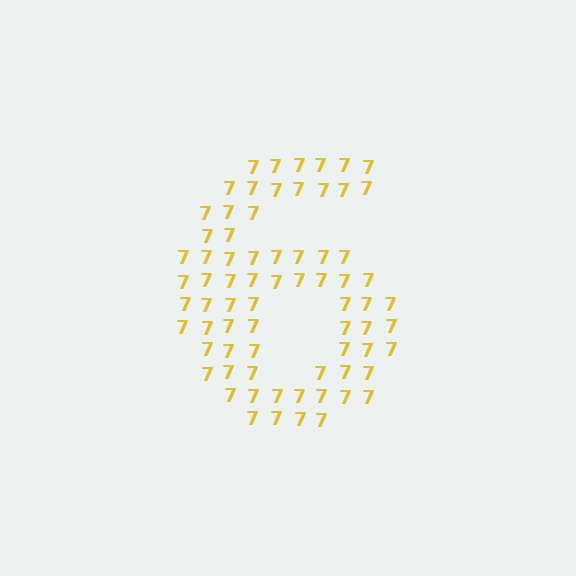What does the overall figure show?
The overall figure shows the digit 6.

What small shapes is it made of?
It is made of small digit 7's.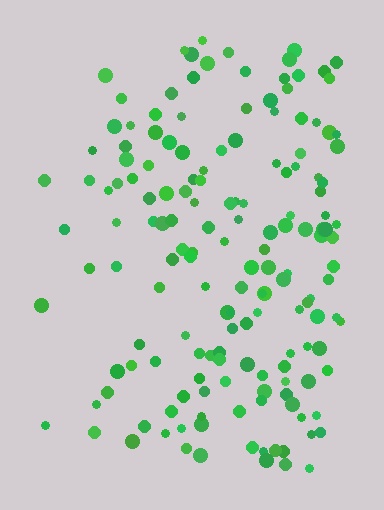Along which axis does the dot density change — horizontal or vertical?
Horizontal.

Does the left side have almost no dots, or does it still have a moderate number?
Still a moderate number, just noticeably fewer than the right.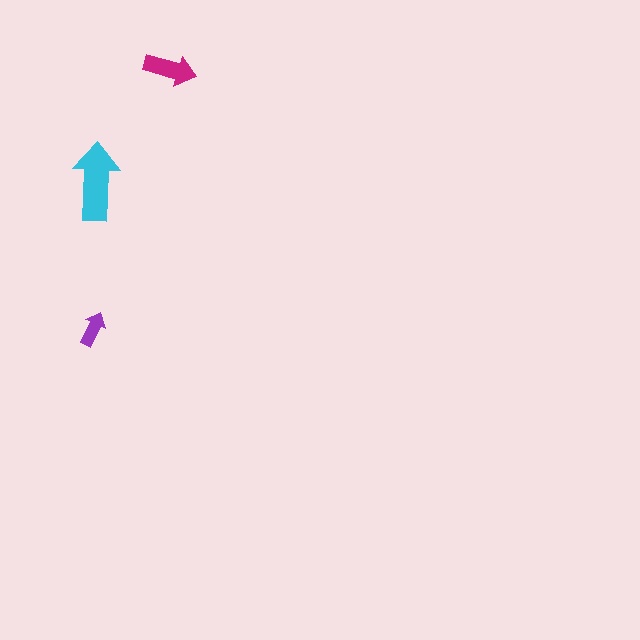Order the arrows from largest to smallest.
the cyan one, the magenta one, the purple one.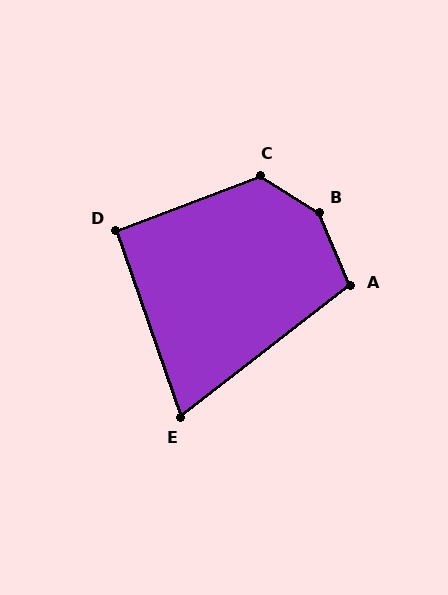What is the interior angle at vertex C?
Approximately 127 degrees (obtuse).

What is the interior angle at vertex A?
Approximately 104 degrees (obtuse).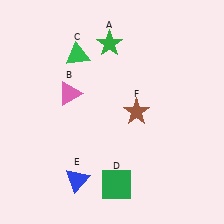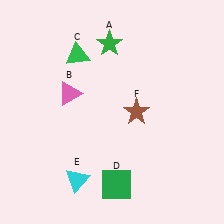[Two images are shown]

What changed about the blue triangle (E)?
In Image 1, E is blue. In Image 2, it changed to cyan.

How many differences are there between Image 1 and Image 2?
There is 1 difference between the two images.